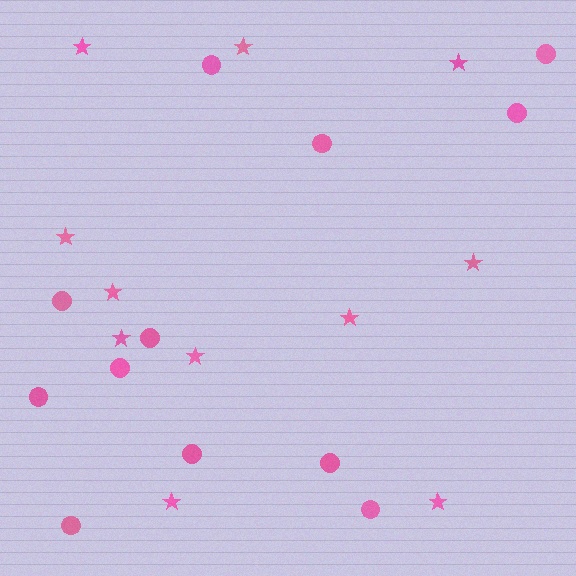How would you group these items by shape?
There are 2 groups: one group of stars (11) and one group of circles (12).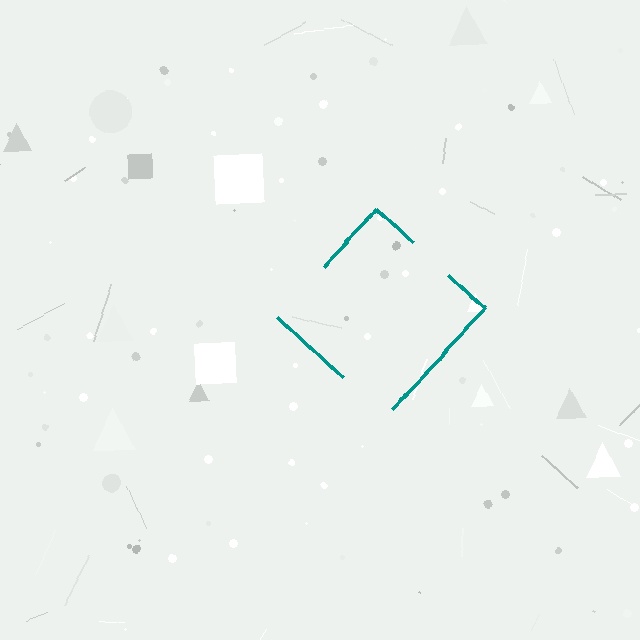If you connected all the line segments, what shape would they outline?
They would outline a diamond.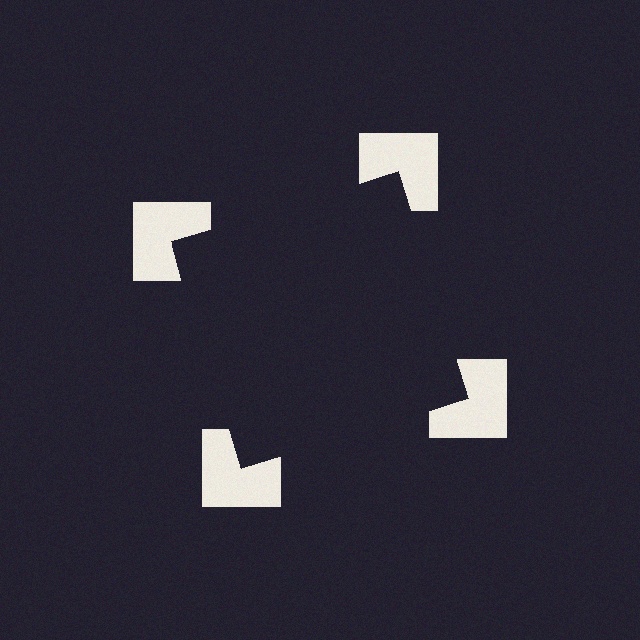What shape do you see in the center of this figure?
An illusory square — its edges are inferred from the aligned wedge cuts in the notched squares, not physically drawn.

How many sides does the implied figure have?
4 sides.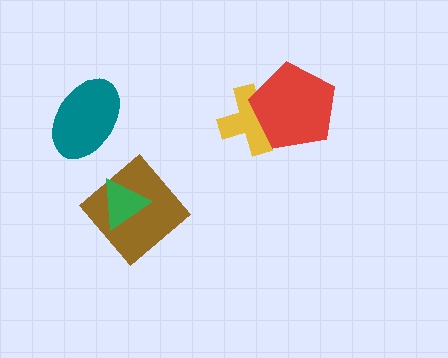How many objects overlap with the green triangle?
1 object overlaps with the green triangle.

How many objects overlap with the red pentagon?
1 object overlaps with the red pentagon.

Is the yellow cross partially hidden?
Yes, it is partially covered by another shape.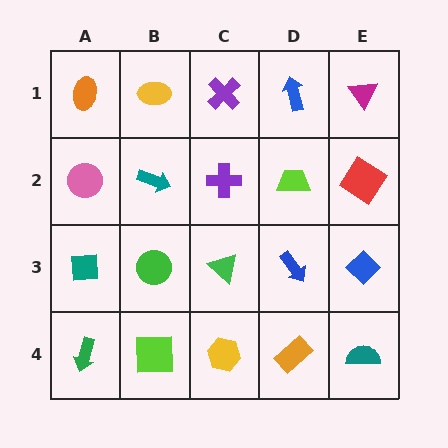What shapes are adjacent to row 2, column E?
A magenta triangle (row 1, column E), a blue diamond (row 3, column E), a lime trapezoid (row 2, column D).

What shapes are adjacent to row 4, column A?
A teal square (row 3, column A), a lime square (row 4, column B).